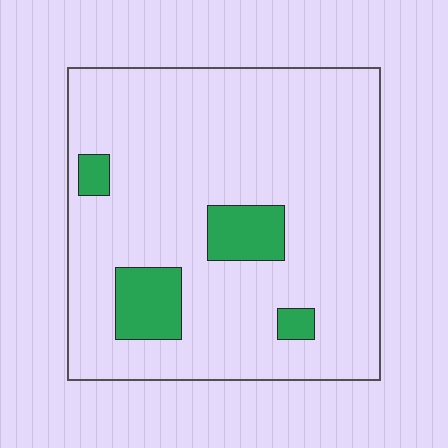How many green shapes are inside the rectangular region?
4.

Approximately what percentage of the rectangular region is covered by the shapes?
Approximately 10%.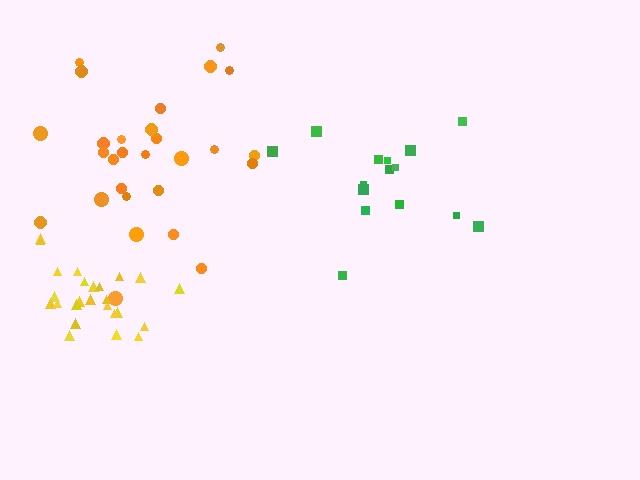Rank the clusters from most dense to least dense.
yellow, orange, green.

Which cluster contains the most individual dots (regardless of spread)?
Orange (28).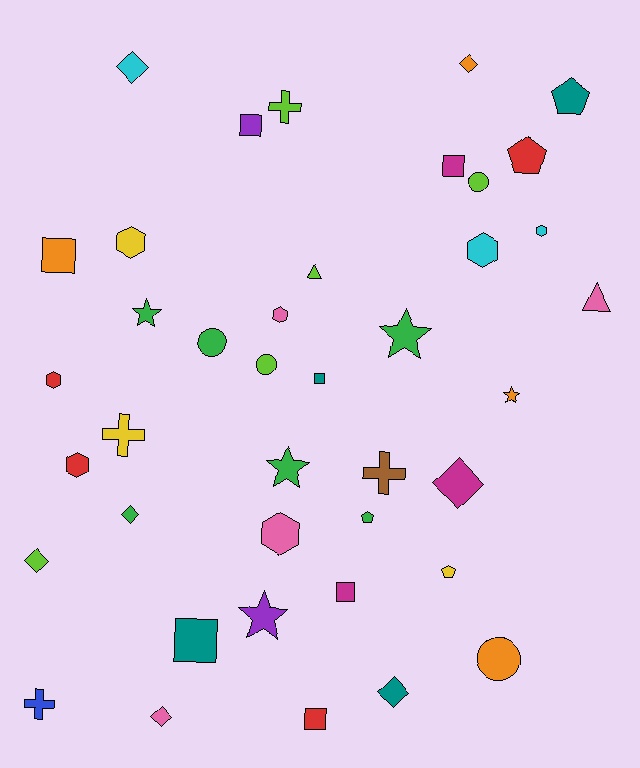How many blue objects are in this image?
There is 1 blue object.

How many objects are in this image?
There are 40 objects.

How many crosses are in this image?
There are 4 crosses.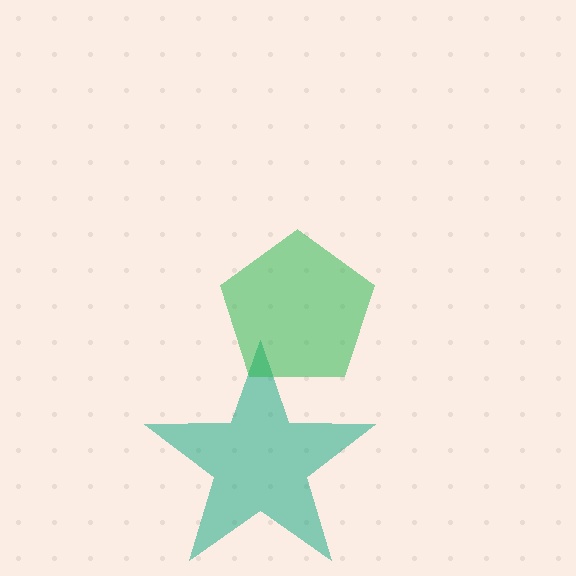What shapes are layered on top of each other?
The layered shapes are: a teal star, a green pentagon.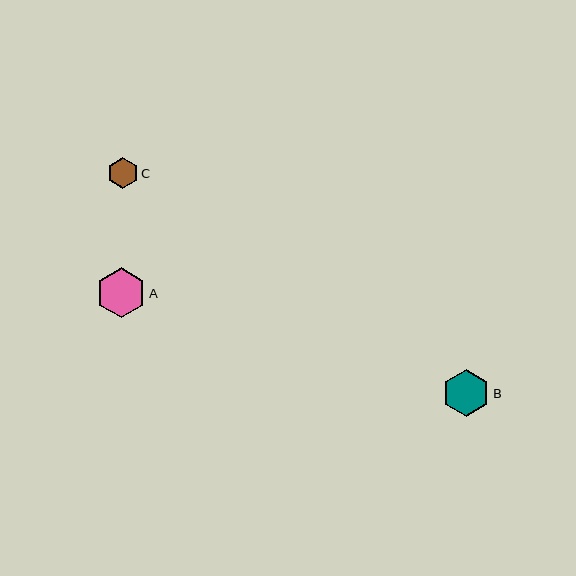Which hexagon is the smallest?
Hexagon C is the smallest with a size of approximately 31 pixels.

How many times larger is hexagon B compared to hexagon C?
Hexagon B is approximately 1.5 times the size of hexagon C.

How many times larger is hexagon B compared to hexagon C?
Hexagon B is approximately 1.5 times the size of hexagon C.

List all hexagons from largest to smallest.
From largest to smallest: A, B, C.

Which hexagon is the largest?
Hexagon A is the largest with a size of approximately 50 pixels.